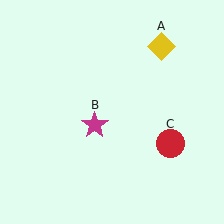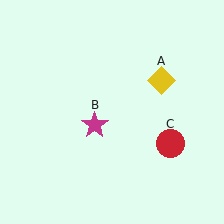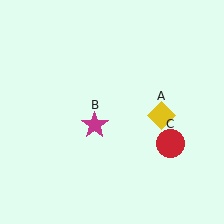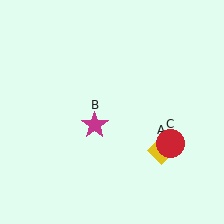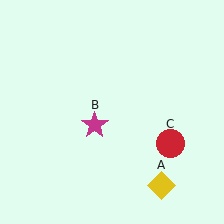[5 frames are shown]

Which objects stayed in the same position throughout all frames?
Magenta star (object B) and red circle (object C) remained stationary.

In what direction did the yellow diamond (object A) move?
The yellow diamond (object A) moved down.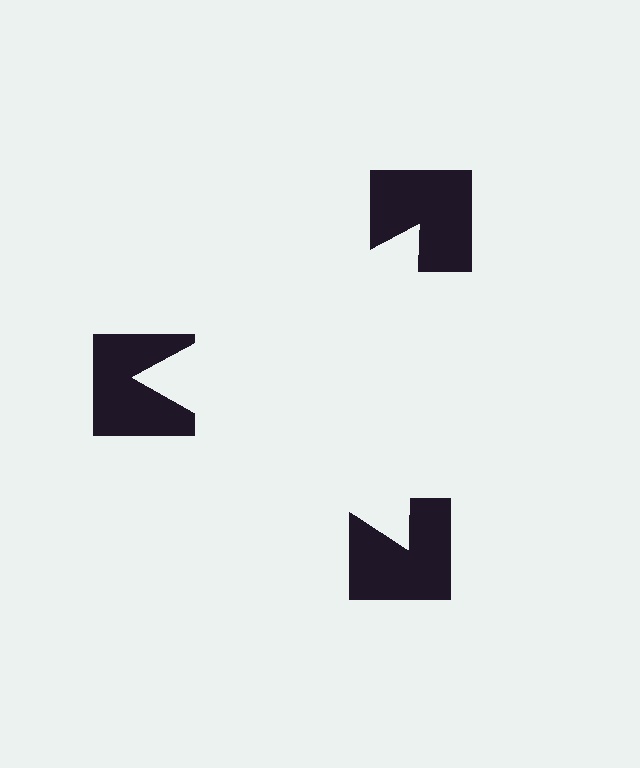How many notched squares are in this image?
There are 3 — one at each vertex of the illusory triangle.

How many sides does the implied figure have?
3 sides.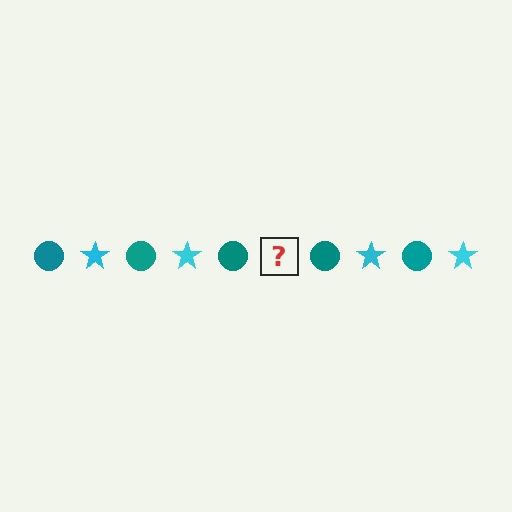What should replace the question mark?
The question mark should be replaced with a cyan star.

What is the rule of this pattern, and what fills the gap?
The rule is that the pattern alternates between teal circle and cyan star. The gap should be filled with a cyan star.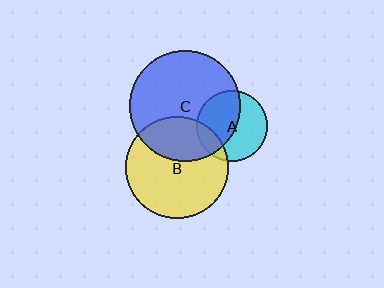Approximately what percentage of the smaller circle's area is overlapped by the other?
Approximately 30%.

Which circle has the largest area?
Circle C (blue).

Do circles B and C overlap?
Yes.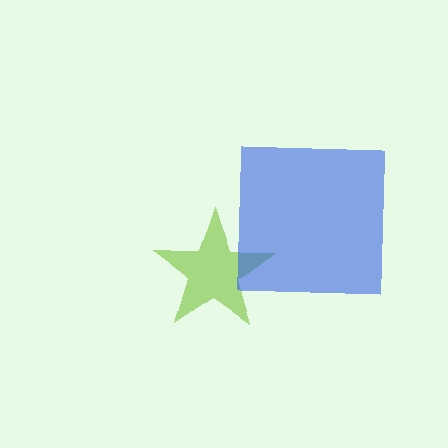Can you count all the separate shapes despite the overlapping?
Yes, there are 2 separate shapes.